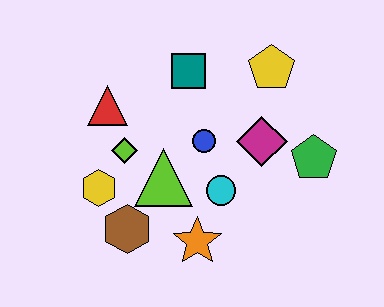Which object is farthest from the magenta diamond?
The yellow hexagon is farthest from the magenta diamond.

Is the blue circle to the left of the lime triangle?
No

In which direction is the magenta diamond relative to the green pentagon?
The magenta diamond is to the left of the green pentagon.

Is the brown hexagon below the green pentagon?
Yes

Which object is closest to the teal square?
The blue circle is closest to the teal square.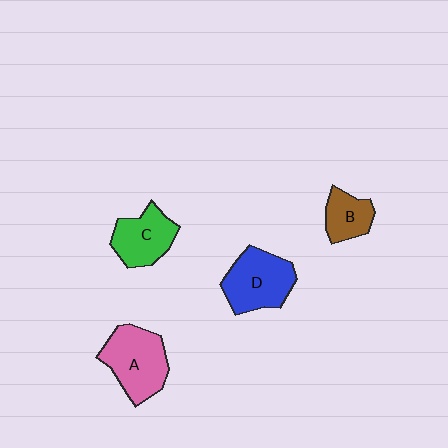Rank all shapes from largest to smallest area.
From largest to smallest: A (pink), D (blue), C (green), B (brown).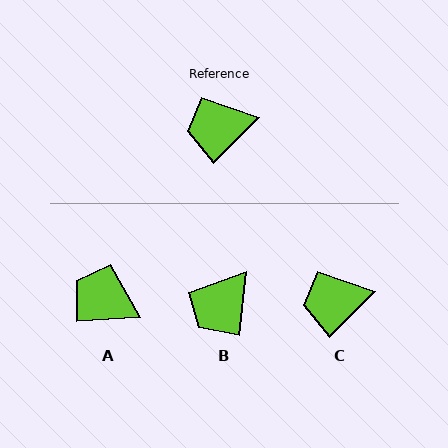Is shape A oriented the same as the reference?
No, it is off by about 41 degrees.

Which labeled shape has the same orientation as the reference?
C.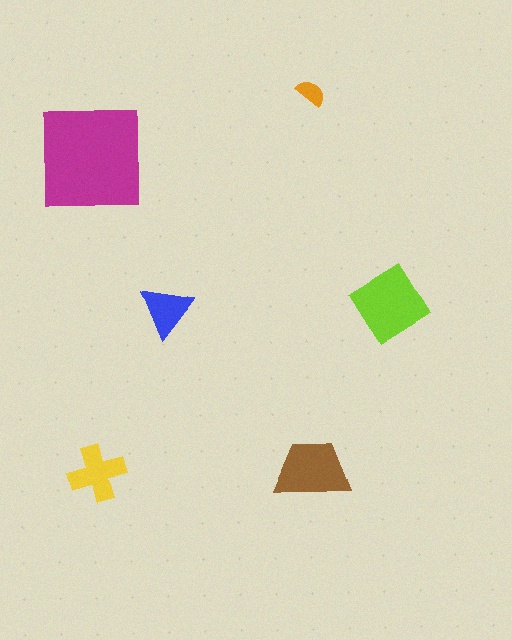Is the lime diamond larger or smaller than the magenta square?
Smaller.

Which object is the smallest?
The orange semicircle.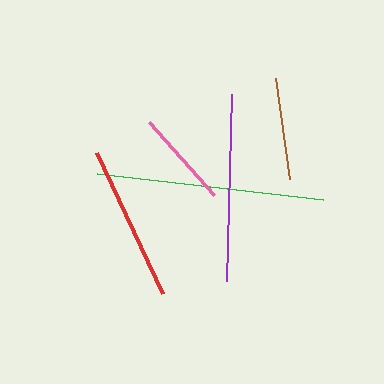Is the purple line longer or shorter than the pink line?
The purple line is longer than the pink line.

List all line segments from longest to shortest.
From longest to shortest: green, purple, red, brown, pink.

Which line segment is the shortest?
The pink line is the shortest at approximately 98 pixels.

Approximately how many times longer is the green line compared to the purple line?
The green line is approximately 1.2 times the length of the purple line.